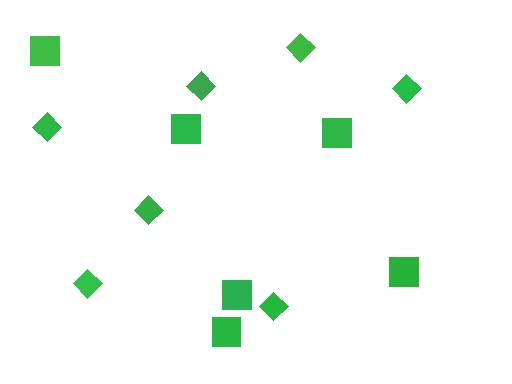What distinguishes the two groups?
There are 2 groups: one group of diamonds (7) and one group of squares (6).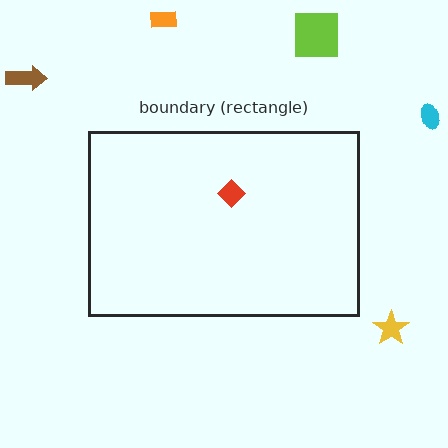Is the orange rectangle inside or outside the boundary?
Outside.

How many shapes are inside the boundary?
1 inside, 5 outside.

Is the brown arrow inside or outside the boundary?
Outside.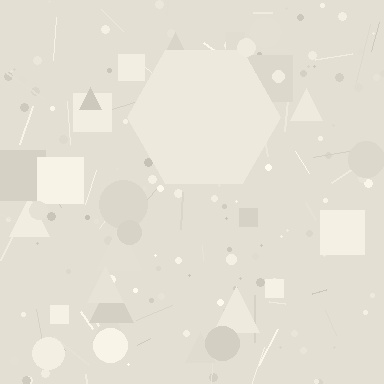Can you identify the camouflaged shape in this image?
The camouflaged shape is a hexagon.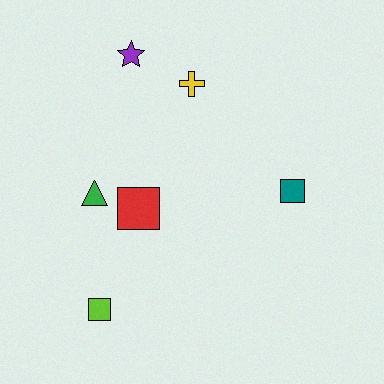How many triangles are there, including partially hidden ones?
There is 1 triangle.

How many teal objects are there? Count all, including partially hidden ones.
There is 1 teal object.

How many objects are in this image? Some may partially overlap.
There are 6 objects.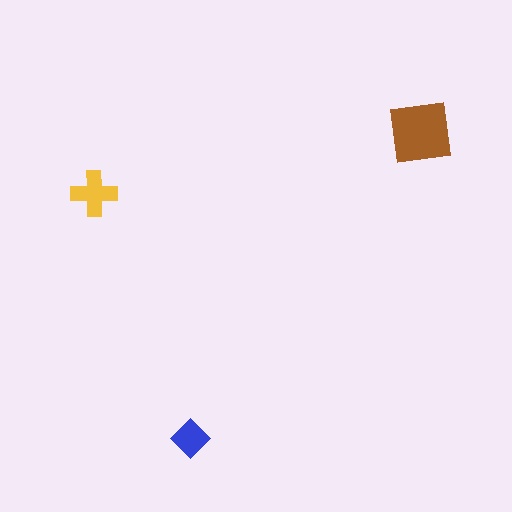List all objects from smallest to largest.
The blue diamond, the yellow cross, the brown square.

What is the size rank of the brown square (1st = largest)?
1st.